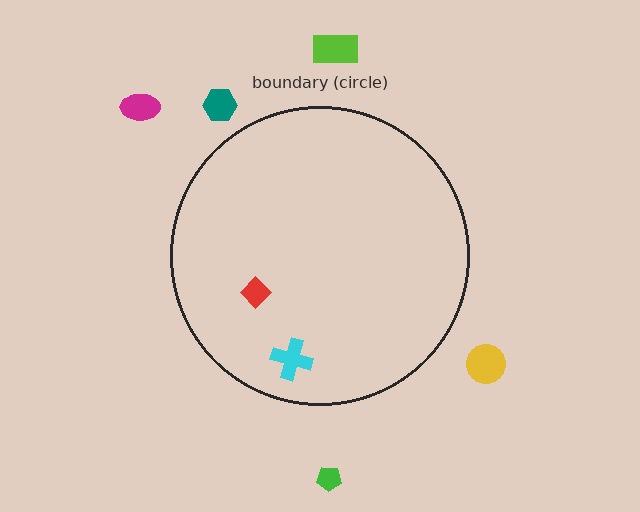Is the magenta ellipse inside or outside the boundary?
Outside.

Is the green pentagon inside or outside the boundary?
Outside.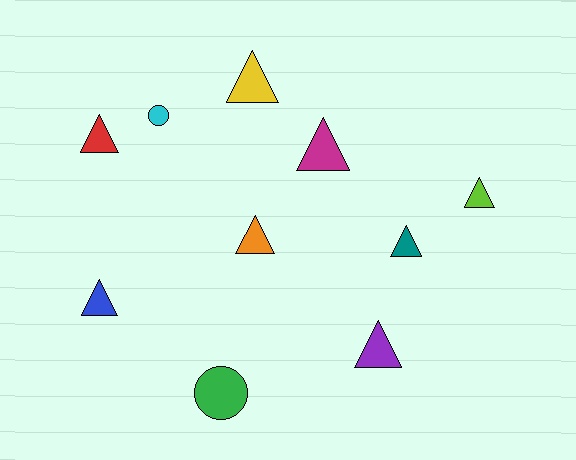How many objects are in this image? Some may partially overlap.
There are 10 objects.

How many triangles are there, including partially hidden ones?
There are 8 triangles.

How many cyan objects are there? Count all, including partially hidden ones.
There is 1 cyan object.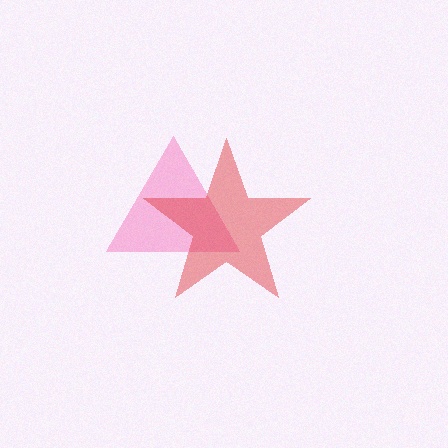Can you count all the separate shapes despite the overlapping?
Yes, there are 2 separate shapes.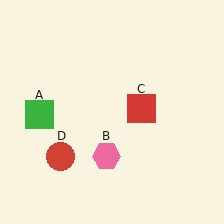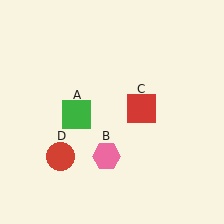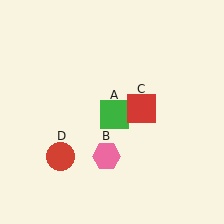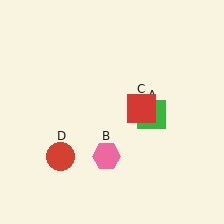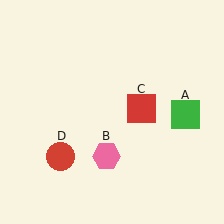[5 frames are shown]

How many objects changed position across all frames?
1 object changed position: green square (object A).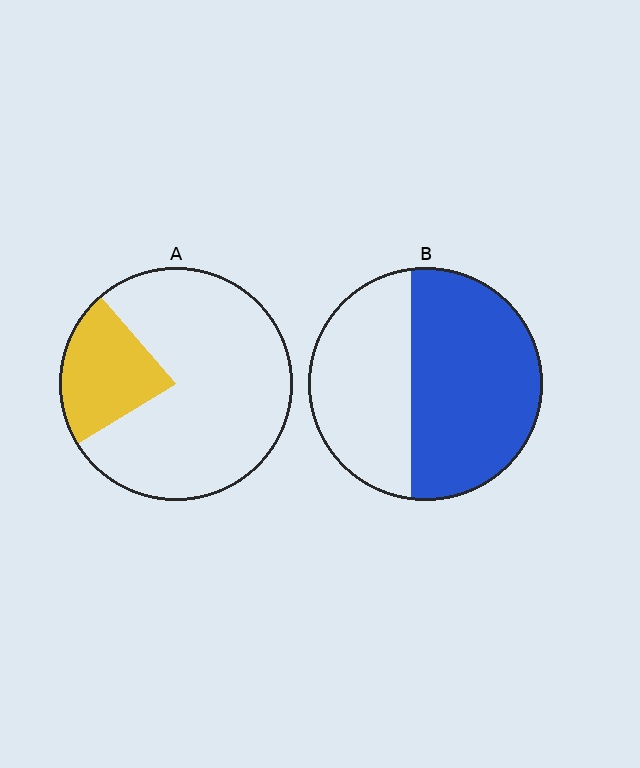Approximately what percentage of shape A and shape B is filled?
A is approximately 20% and B is approximately 60%.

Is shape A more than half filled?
No.